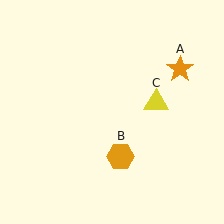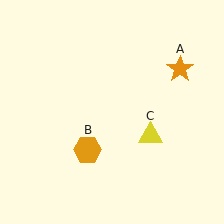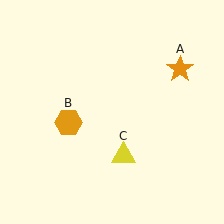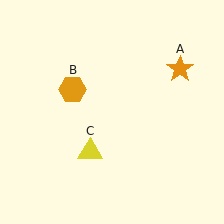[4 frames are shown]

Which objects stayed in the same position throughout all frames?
Orange star (object A) remained stationary.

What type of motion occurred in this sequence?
The orange hexagon (object B), yellow triangle (object C) rotated clockwise around the center of the scene.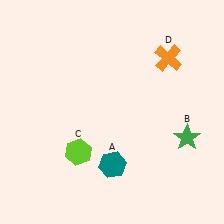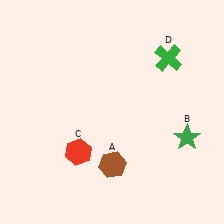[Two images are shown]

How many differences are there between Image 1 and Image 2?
There are 3 differences between the two images.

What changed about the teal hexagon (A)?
In Image 1, A is teal. In Image 2, it changed to brown.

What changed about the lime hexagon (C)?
In Image 1, C is lime. In Image 2, it changed to red.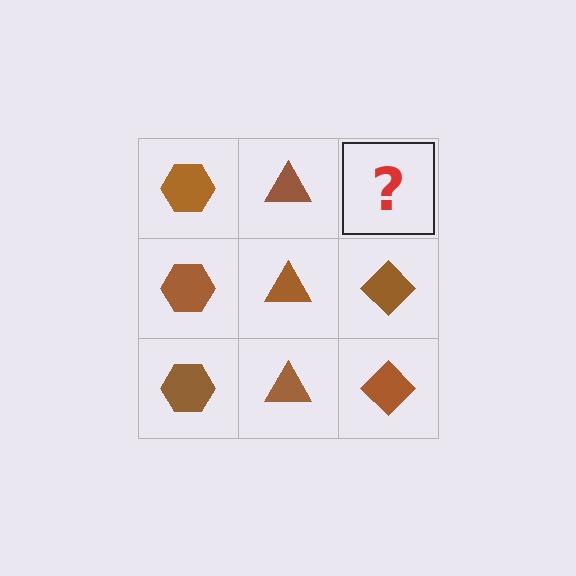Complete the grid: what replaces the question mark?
The question mark should be replaced with a brown diamond.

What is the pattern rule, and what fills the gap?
The rule is that each column has a consistent shape. The gap should be filled with a brown diamond.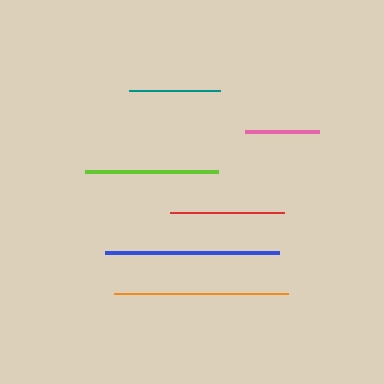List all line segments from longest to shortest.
From longest to shortest: blue, orange, lime, red, teal, pink.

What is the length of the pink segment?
The pink segment is approximately 74 pixels long.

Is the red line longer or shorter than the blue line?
The blue line is longer than the red line.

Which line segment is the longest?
The blue line is the longest at approximately 174 pixels.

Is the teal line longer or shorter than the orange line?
The orange line is longer than the teal line.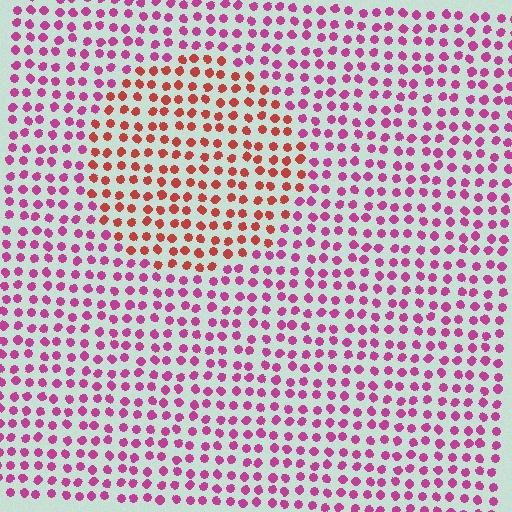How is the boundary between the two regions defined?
The boundary is defined purely by a slight shift in hue (about 42 degrees). Spacing, size, and orientation are identical on both sides.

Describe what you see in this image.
The image is filled with small magenta elements in a uniform arrangement. A circle-shaped region is visible where the elements are tinted to a slightly different hue, forming a subtle color boundary.